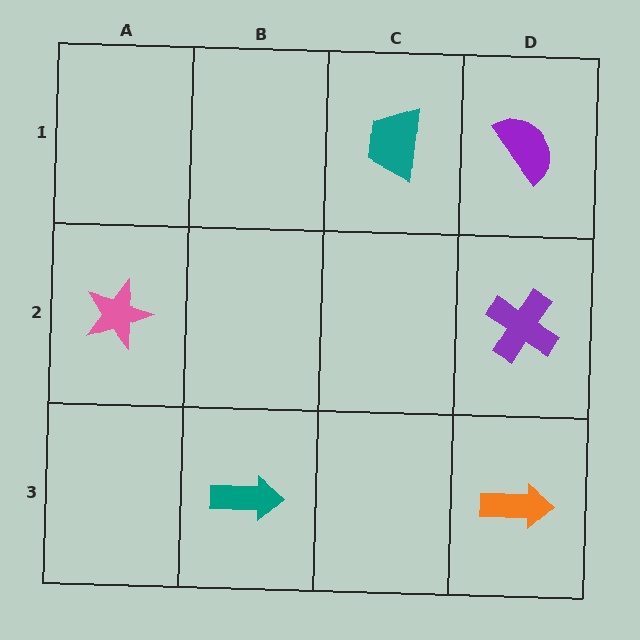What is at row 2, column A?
A pink star.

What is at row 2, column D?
A purple cross.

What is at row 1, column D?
A purple semicircle.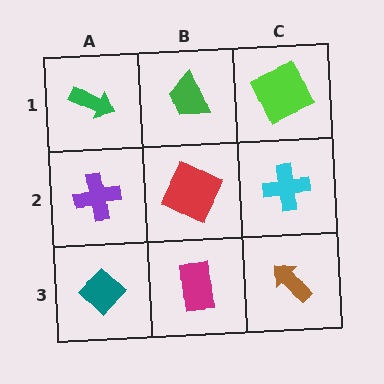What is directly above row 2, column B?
A green trapezoid.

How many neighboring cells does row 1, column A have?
2.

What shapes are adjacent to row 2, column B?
A green trapezoid (row 1, column B), a magenta rectangle (row 3, column B), a purple cross (row 2, column A), a cyan cross (row 2, column C).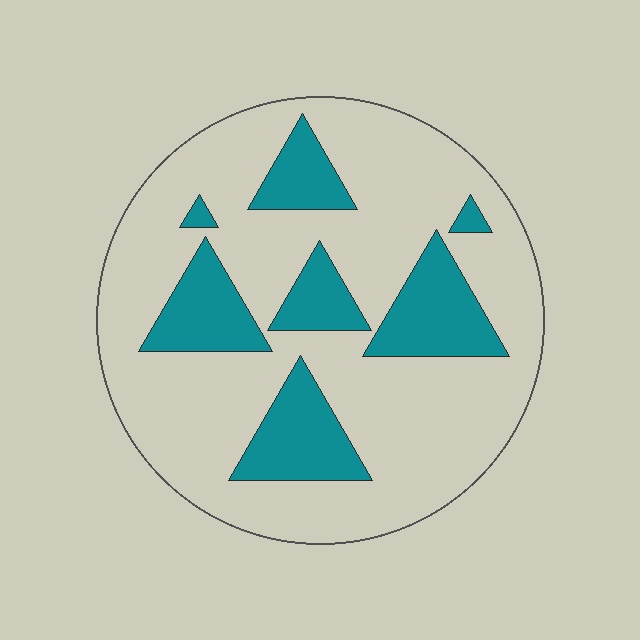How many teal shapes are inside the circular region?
7.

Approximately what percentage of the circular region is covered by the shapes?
Approximately 25%.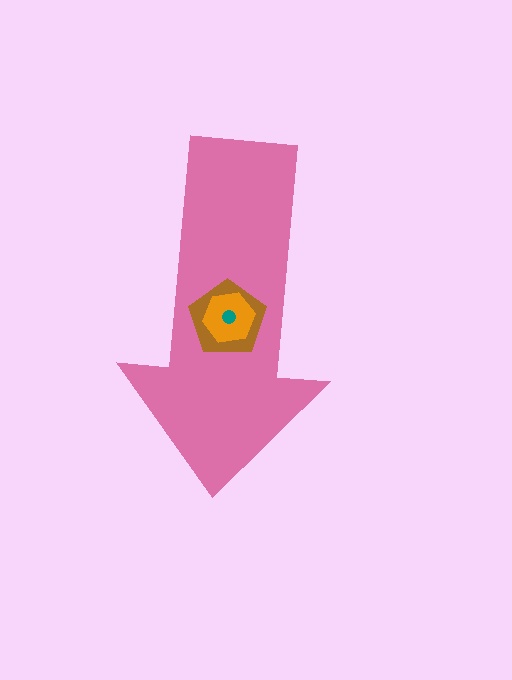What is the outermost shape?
The pink arrow.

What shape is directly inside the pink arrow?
The brown pentagon.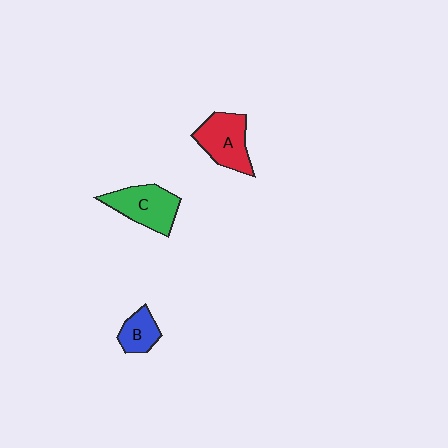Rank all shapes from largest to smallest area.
From largest to smallest: C (green), A (red), B (blue).